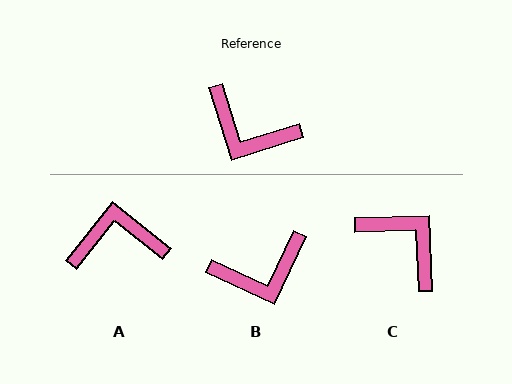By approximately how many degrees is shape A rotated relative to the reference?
Approximately 146 degrees clockwise.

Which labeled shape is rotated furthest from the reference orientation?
C, about 164 degrees away.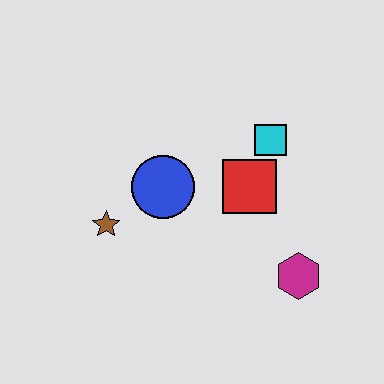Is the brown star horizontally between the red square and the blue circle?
No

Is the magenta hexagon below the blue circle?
Yes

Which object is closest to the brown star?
The blue circle is closest to the brown star.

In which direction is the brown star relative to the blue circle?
The brown star is to the left of the blue circle.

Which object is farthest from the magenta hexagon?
The brown star is farthest from the magenta hexagon.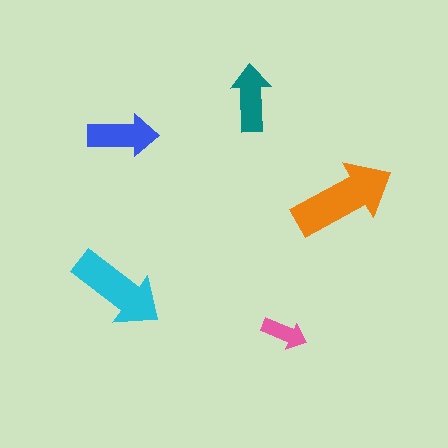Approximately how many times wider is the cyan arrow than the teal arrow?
About 1.5 times wider.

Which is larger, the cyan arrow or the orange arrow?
The orange one.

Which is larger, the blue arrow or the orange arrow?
The orange one.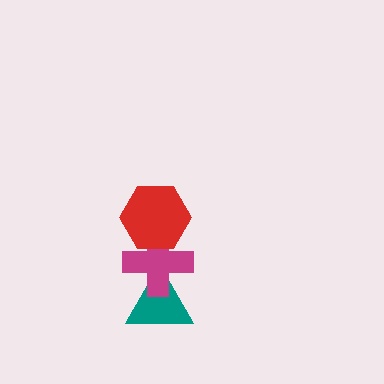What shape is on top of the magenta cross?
The red hexagon is on top of the magenta cross.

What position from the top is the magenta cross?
The magenta cross is 2nd from the top.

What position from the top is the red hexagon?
The red hexagon is 1st from the top.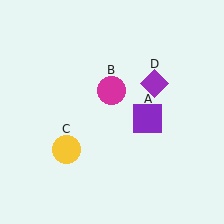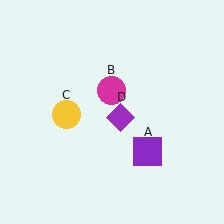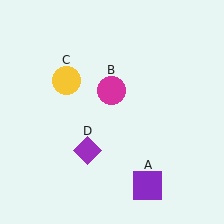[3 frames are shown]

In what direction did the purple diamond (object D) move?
The purple diamond (object D) moved down and to the left.